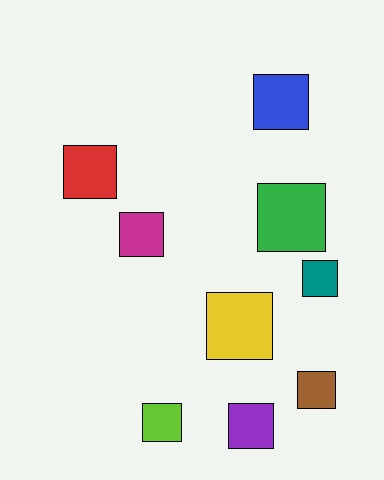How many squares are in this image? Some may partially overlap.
There are 9 squares.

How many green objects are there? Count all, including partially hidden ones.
There is 1 green object.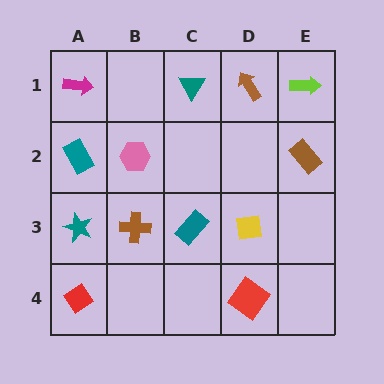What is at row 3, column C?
A teal rectangle.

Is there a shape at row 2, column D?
No, that cell is empty.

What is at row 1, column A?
A magenta arrow.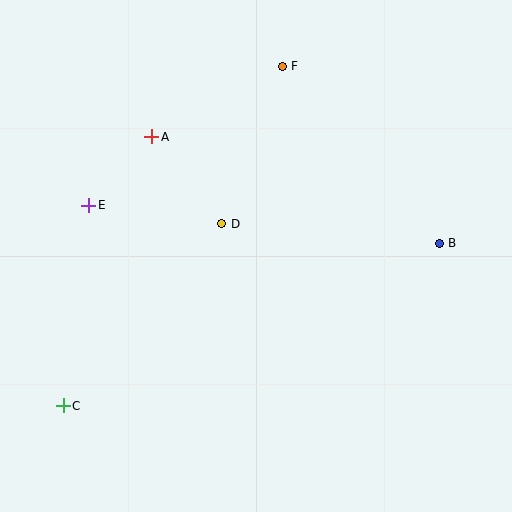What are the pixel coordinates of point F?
Point F is at (282, 66).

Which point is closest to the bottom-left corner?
Point C is closest to the bottom-left corner.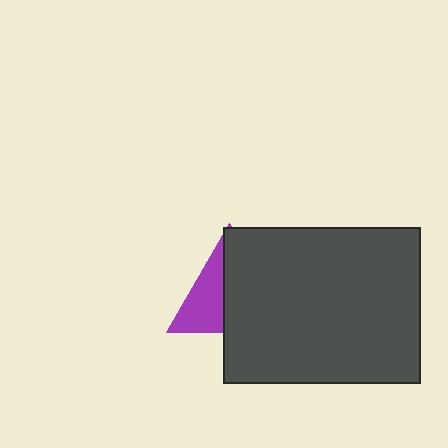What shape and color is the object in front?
The object in front is a dark gray rectangle.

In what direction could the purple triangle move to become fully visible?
The purple triangle could move left. That would shift it out from behind the dark gray rectangle entirely.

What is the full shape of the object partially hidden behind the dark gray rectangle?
The partially hidden object is a purple triangle.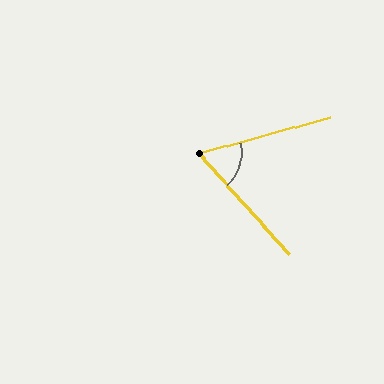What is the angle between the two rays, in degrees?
Approximately 64 degrees.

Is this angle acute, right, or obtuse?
It is acute.